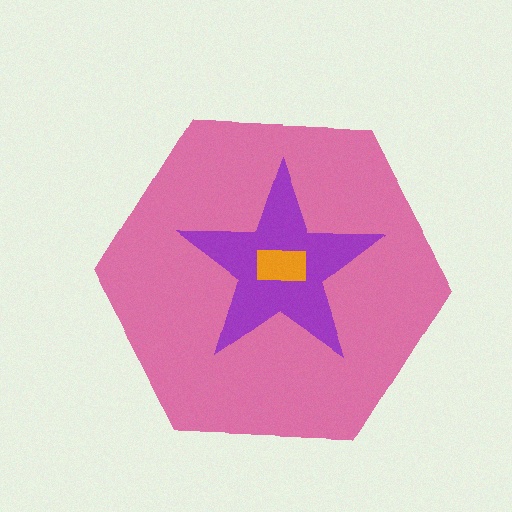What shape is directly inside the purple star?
The orange rectangle.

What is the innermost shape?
The orange rectangle.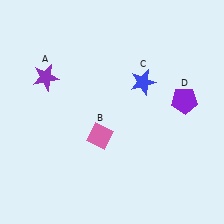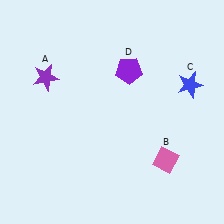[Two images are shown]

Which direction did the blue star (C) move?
The blue star (C) moved right.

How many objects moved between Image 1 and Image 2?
3 objects moved between the two images.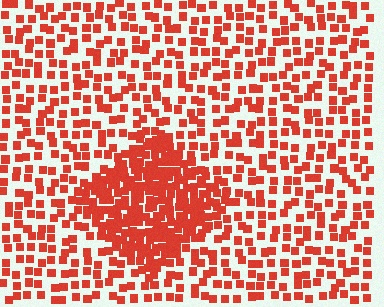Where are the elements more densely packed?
The elements are more densely packed inside the diamond boundary.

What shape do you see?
I see a diamond.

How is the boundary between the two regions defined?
The boundary is defined by a change in element density (approximately 2.4x ratio). All elements are the same color, size, and shape.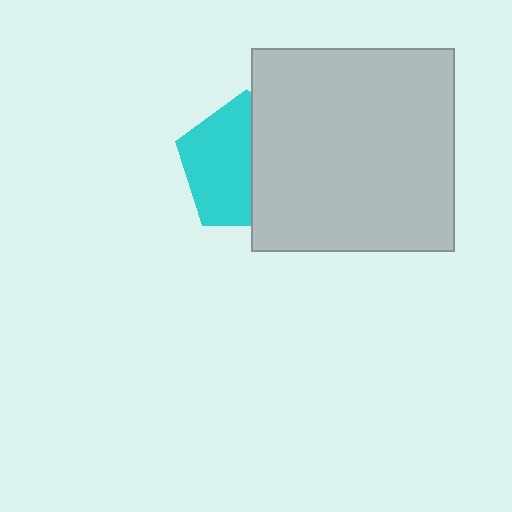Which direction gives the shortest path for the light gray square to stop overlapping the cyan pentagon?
Moving right gives the shortest separation.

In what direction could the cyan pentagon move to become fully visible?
The cyan pentagon could move left. That would shift it out from behind the light gray square entirely.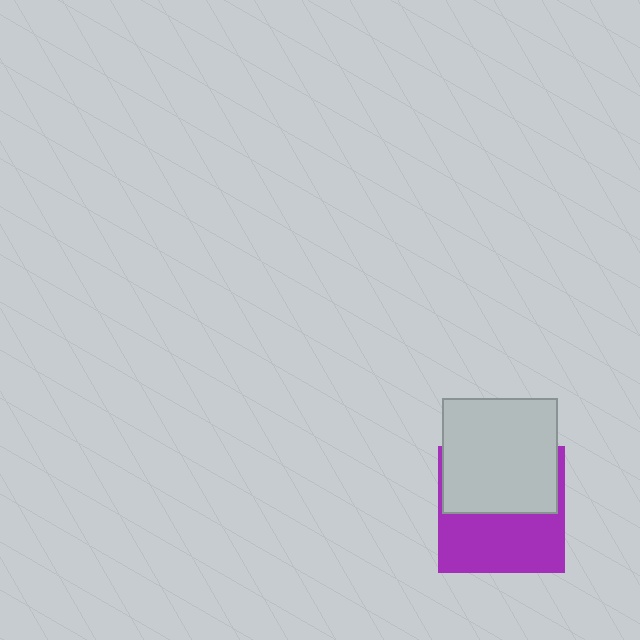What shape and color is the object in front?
The object in front is a light gray square.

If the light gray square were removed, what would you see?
You would see the complete purple square.